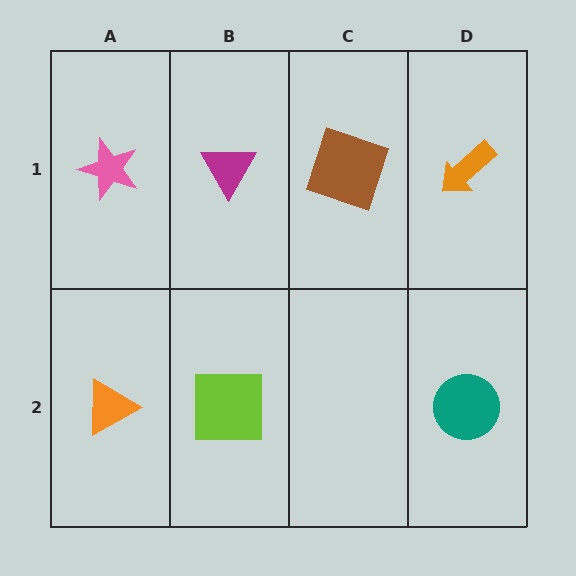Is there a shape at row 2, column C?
No, that cell is empty.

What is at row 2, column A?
An orange triangle.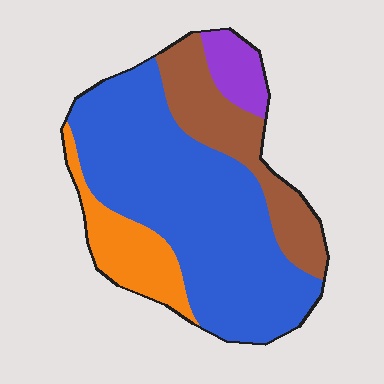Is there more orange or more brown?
Brown.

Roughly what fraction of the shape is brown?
Brown takes up about one fifth (1/5) of the shape.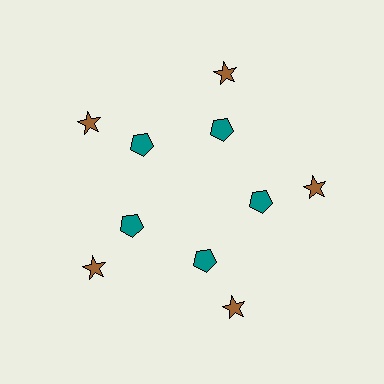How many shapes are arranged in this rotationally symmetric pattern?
There are 10 shapes, arranged in 5 groups of 2.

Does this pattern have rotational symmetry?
Yes, this pattern has 5-fold rotational symmetry. It looks the same after rotating 72 degrees around the center.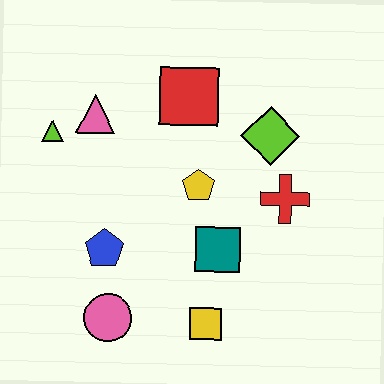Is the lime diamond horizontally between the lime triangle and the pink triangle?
No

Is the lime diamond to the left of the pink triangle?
No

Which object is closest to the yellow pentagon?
The teal square is closest to the yellow pentagon.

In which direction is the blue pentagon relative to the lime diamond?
The blue pentagon is to the left of the lime diamond.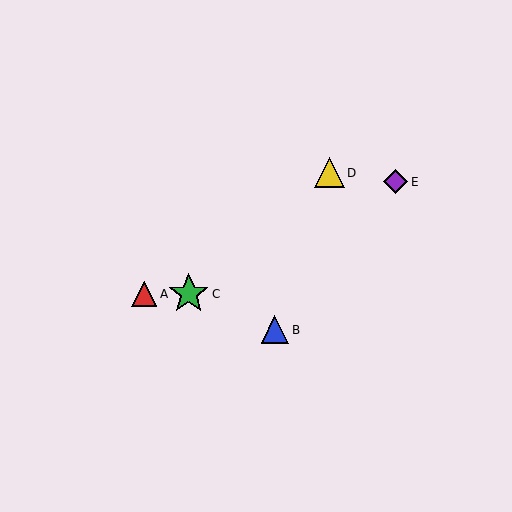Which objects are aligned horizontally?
Objects A, C are aligned horizontally.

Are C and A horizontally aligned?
Yes, both are at y≈294.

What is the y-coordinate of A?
Object A is at y≈294.